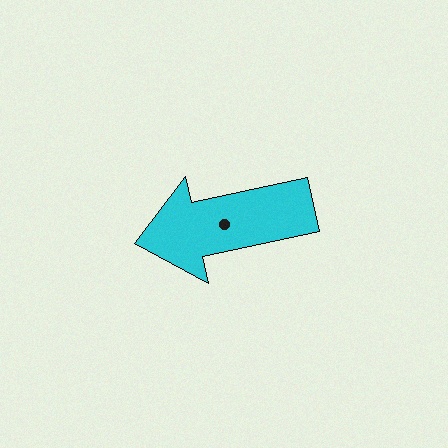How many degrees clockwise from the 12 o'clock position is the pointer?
Approximately 258 degrees.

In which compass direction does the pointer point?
West.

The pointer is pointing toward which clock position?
Roughly 9 o'clock.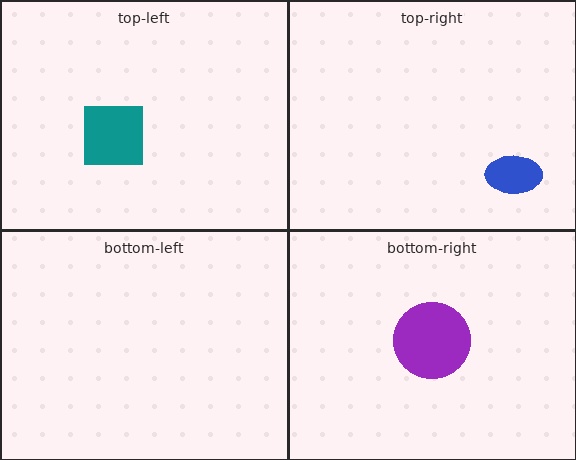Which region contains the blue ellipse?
The top-right region.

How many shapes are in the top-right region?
1.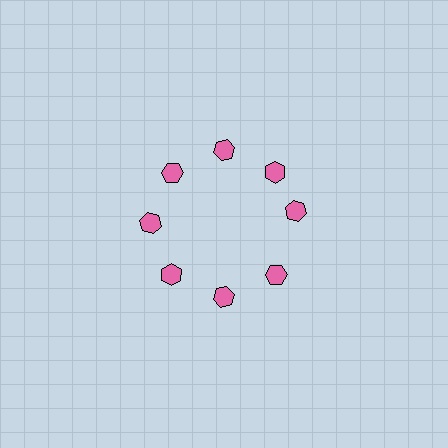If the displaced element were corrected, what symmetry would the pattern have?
It would have 8-fold rotational symmetry — the pattern would map onto itself every 45 degrees.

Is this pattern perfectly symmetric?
No. The 8 pink hexagons are arranged in a ring, but one element near the 3 o'clock position is rotated out of alignment along the ring, breaking the 8-fold rotational symmetry.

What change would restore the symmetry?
The symmetry would be restored by rotating it back into even spacing with its neighbors so that all 8 hexagons sit at equal angles and equal distance from the center.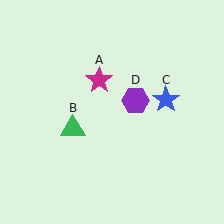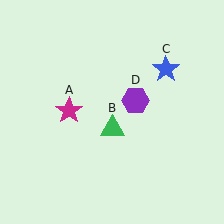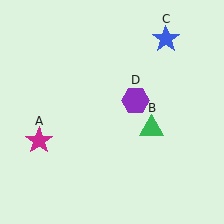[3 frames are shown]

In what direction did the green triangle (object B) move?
The green triangle (object B) moved right.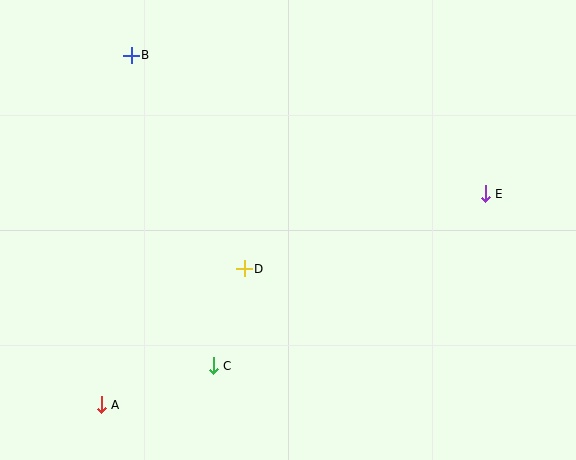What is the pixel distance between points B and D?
The distance between B and D is 241 pixels.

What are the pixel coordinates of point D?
Point D is at (244, 269).